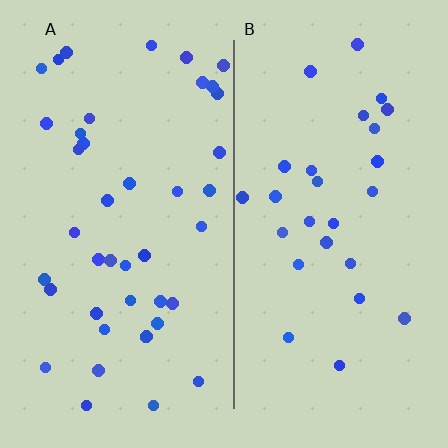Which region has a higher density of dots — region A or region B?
A (the left).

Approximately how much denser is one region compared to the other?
Approximately 1.6× — region A over region B.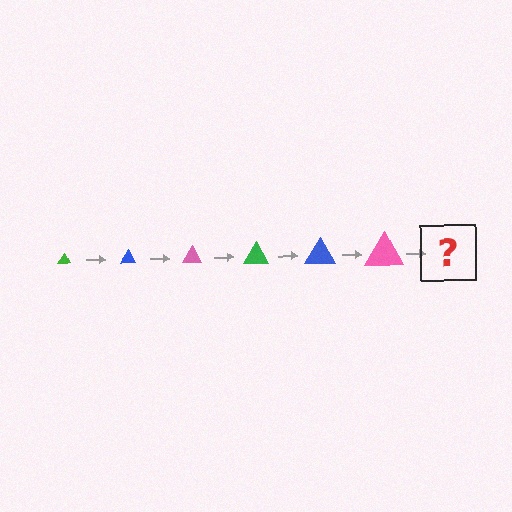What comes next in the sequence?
The next element should be a green triangle, larger than the previous one.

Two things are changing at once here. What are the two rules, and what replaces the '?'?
The two rules are that the triangle grows larger each step and the color cycles through green, blue, and pink. The '?' should be a green triangle, larger than the previous one.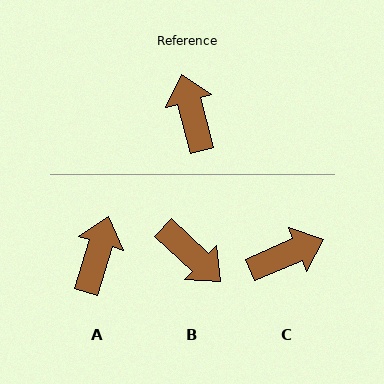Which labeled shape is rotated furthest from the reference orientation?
B, about 148 degrees away.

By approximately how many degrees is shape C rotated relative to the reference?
Approximately 82 degrees clockwise.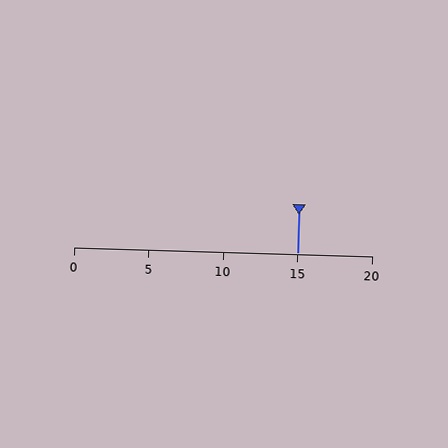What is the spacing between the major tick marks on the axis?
The major ticks are spaced 5 apart.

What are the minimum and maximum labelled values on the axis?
The axis runs from 0 to 20.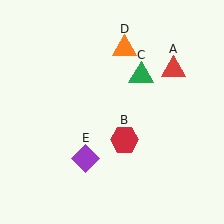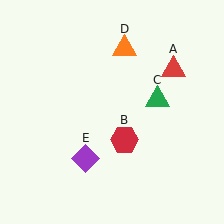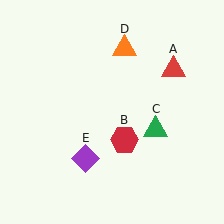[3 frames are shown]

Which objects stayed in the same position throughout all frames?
Red triangle (object A) and red hexagon (object B) and orange triangle (object D) and purple diamond (object E) remained stationary.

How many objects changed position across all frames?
1 object changed position: green triangle (object C).